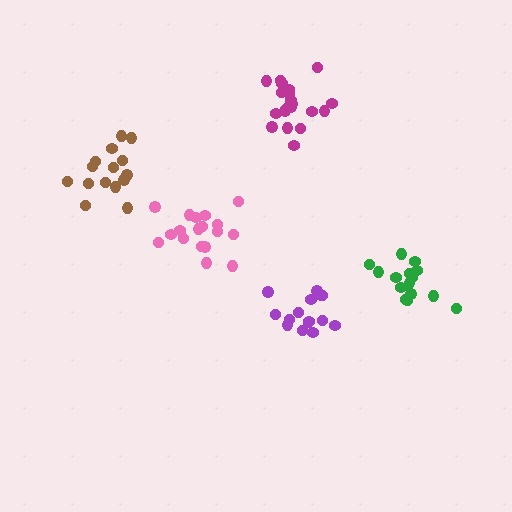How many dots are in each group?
Group 1: 15 dots, Group 2: 15 dots, Group 3: 15 dots, Group 4: 20 dots, Group 5: 18 dots (83 total).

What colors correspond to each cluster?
The clusters are colored: purple, brown, green, magenta, pink.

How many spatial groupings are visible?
There are 5 spatial groupings.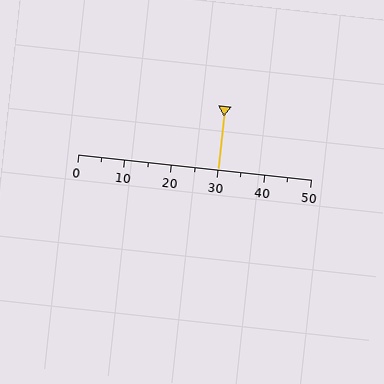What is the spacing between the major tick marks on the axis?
The major ticks are spaced 10 apart.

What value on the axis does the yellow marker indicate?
The marker indicates approximately 30.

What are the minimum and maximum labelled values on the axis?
The axis runs from 0 to 50.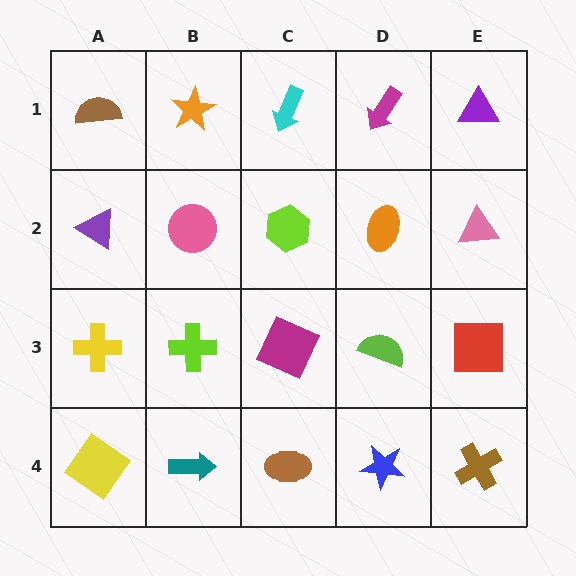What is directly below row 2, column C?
A magenta square.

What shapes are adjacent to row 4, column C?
A magenta square (row 3, column C), a teal arrow (row 4, column B), a blue star (row 4, column D).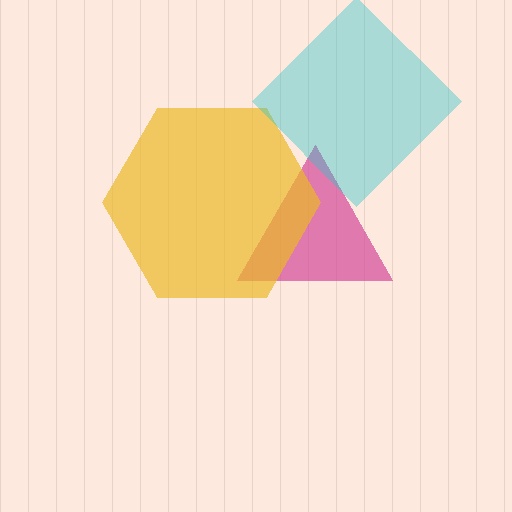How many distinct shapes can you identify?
There are 3 distinct shapes: a magenta triangle, a yellow hexagon, a cyan diamond.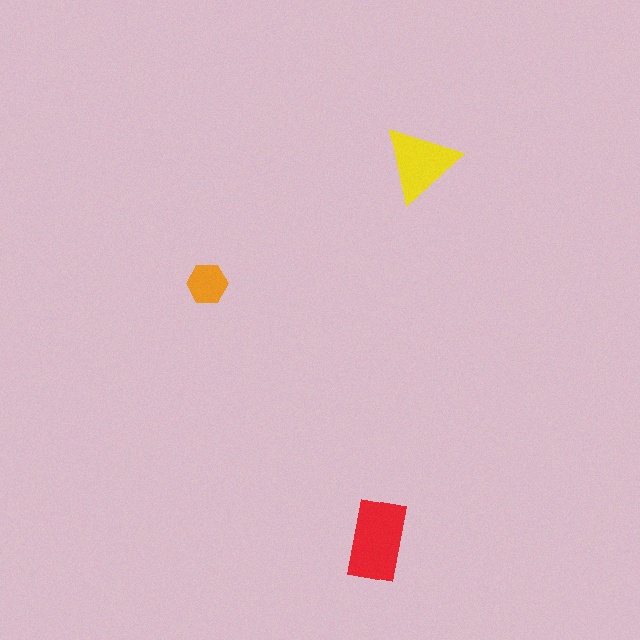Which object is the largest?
The red rectangle.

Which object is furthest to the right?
The yellow triangle is rightmost.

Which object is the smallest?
The orange hexagon.